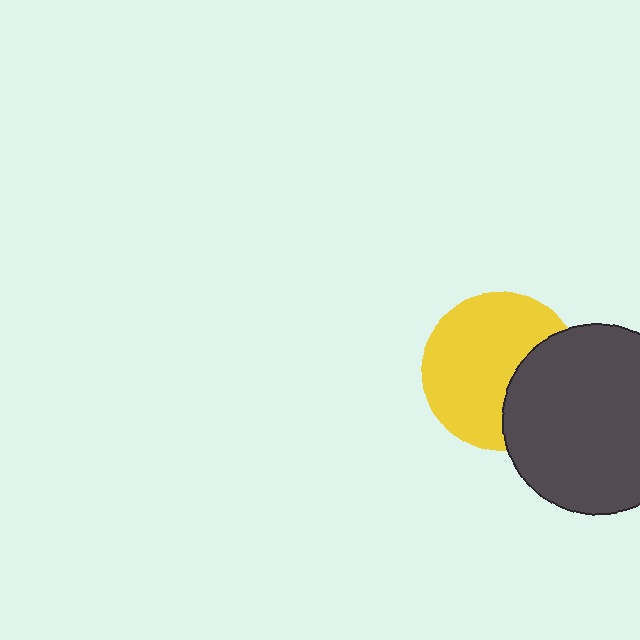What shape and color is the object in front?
The object in front is a dark gray circle.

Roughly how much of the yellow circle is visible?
Most of it is visible (roughly 68%).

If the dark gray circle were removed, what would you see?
You would see the complete yellow circle.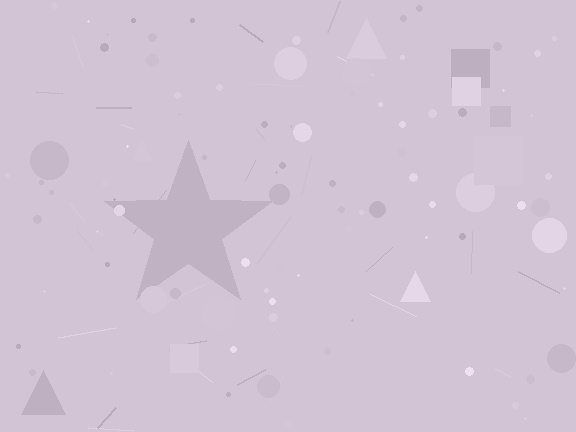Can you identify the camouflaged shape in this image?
The camouflaged shape is a star.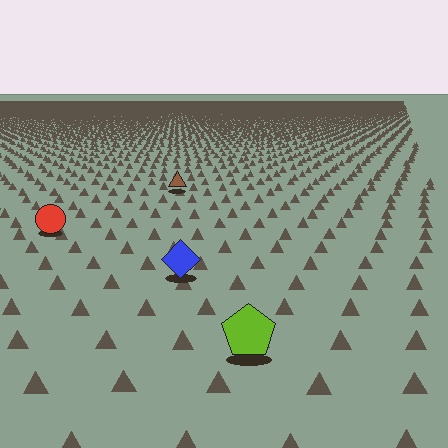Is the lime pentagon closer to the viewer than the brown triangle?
Yes. The lime pentagon is closer — you can tell from the texture gradient: the ground texture is coarser near it.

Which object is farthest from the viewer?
The brown triangle is farthest from the viewer. It appears smaller and the ground texture around it is denser.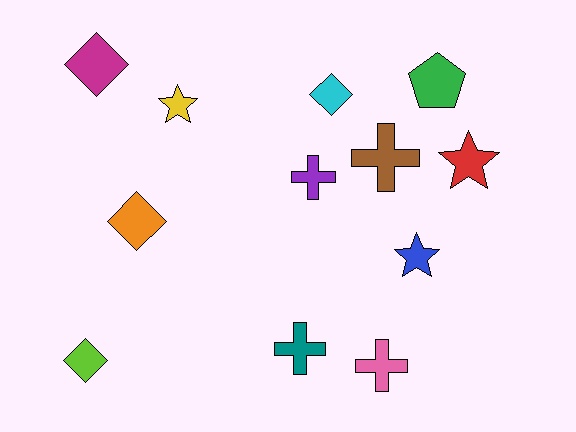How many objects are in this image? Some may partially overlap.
There are 12 objects.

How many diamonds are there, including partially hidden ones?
There are 4 diamonds.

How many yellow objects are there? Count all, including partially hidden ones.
There is 1 yellow object.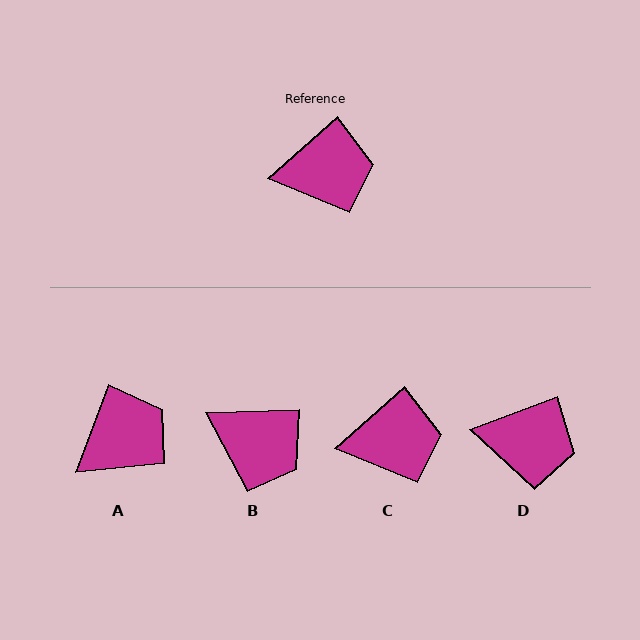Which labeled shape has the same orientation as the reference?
C.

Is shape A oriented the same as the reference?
No, it is off by about 28 degrees.